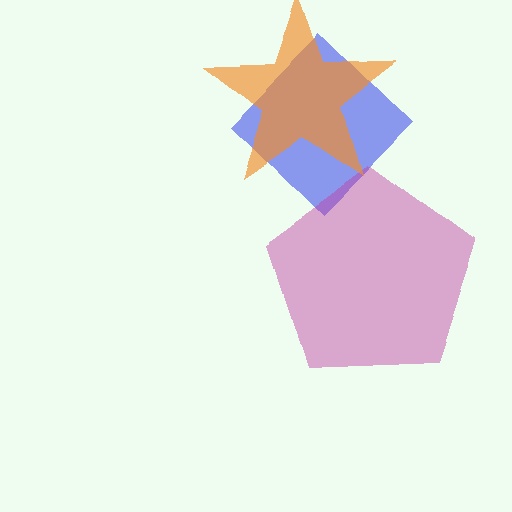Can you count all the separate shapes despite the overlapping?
Yes, there are 3 separate shapes.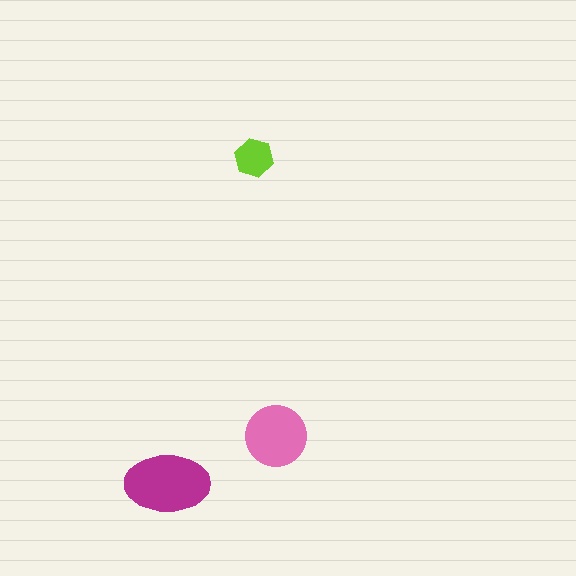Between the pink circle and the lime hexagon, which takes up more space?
The pink circle.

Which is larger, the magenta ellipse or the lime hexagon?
The magenta ellipse.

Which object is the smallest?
The lime hexagon.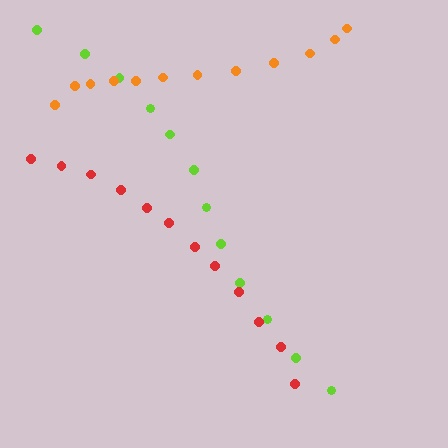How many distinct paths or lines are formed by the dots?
There are 3 distinct paths.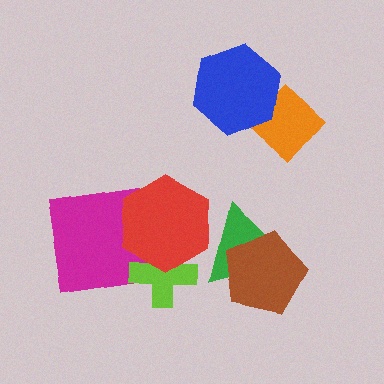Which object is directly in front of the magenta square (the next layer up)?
The lime cross is directly in front of the magenta square.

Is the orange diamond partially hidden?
Yes, it is partially covered by another shape.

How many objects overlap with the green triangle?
2 objects overlap with the green triangle.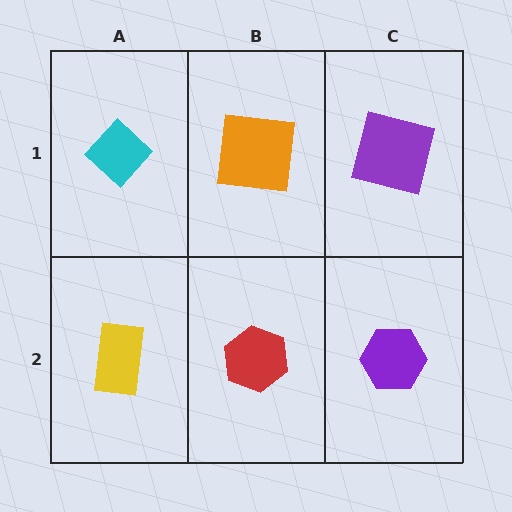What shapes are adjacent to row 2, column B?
An orange square (row 1, column B), a yellow rectangle (row 2, column A), a purple hexagon (row 2, column C).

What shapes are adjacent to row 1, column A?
A yellow rectangle (row 2, column A), an orange square (row 1, column B).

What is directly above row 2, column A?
A cyan diamond.